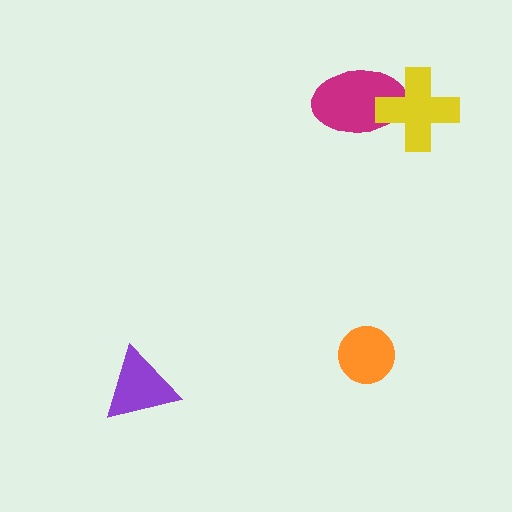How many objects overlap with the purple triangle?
0 objects overlap with the purple triangle.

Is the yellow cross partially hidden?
No, no other shape covers it.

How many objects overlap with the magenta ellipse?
1 object overlaps with the magenta ellipse.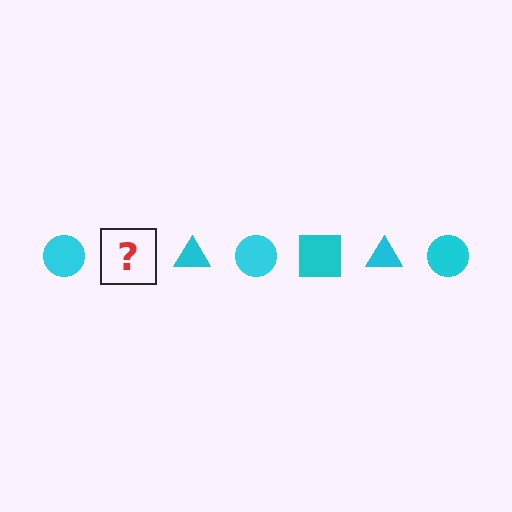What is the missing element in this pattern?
The missing element is a cyan square.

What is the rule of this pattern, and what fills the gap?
The rule is that the pattern cycles through circle, square, triangle shapes in cyan. The gap should be filled with a cyan square.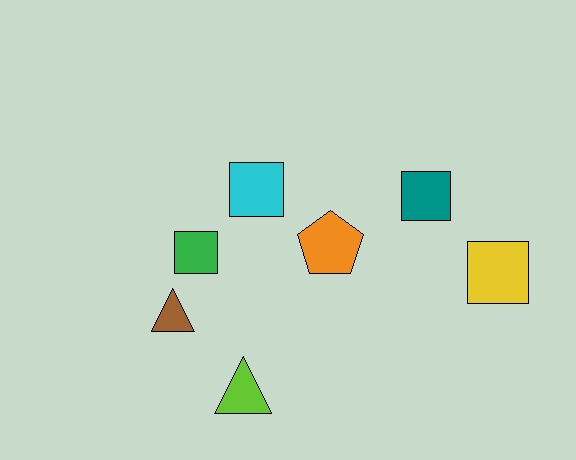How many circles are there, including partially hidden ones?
There are no circles.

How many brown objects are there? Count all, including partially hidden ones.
There is 1 brown object.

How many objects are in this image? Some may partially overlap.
There are 7 objects.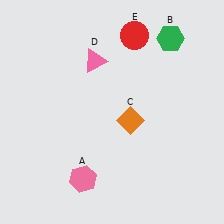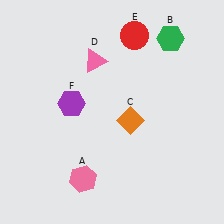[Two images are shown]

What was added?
A purple hexagon (F) was added in Image 2.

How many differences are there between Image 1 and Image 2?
There is 1 difference between the two images.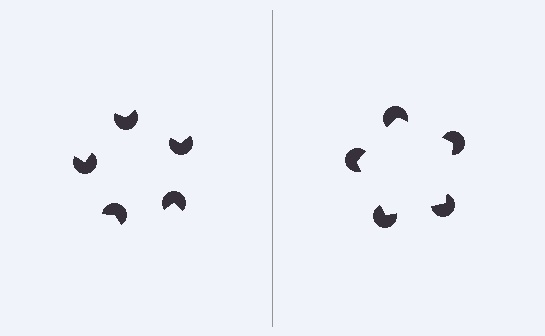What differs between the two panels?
The pac-man discs are positioned identically on both sides; only the wedge orientations differ. On the right they align to a pentagon; on the left they are misaligned.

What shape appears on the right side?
An illusory pentagon.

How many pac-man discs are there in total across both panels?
10 — 5 on each side.